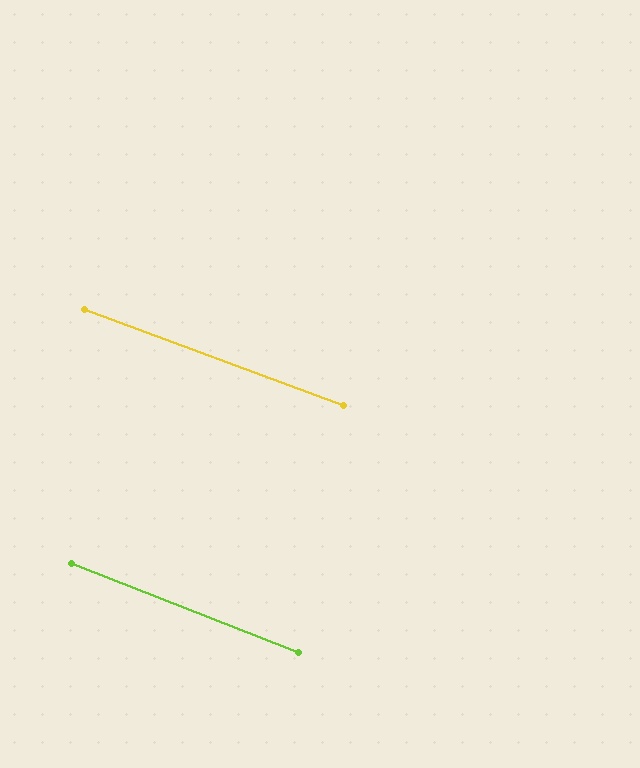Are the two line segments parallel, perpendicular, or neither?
Parallel — their directions differ by only 0.9°.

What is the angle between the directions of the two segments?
Approximately 1 degree.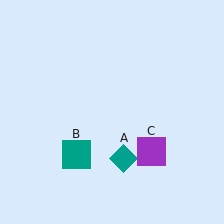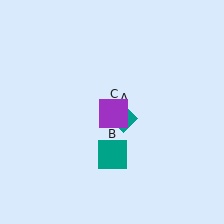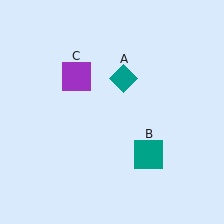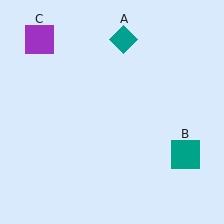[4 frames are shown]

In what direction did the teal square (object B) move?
The teal square (object B) moved right.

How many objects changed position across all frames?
3 objects changed position: teal diamond (object A), teal square (object B), purple square (object C).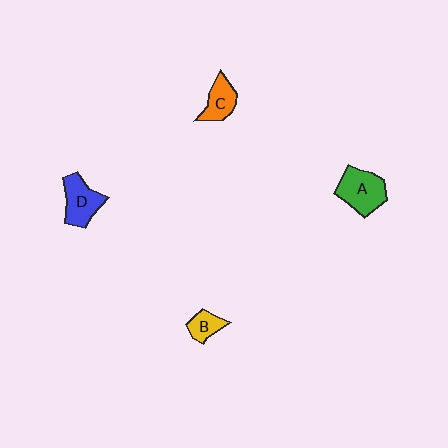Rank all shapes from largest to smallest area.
From largest to smallest: A (green), D (blue), C (orange), B (yellow).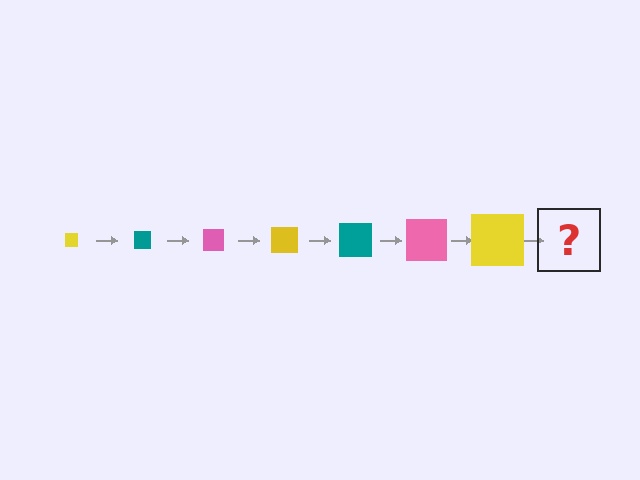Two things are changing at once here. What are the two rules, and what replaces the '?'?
The two rules are that the square grows larger each step and the color cycles through yellow, teal, and pink. The '?' should be a teal square, larger than the previous one.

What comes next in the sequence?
The next element should be a teal square, larger than the previous one.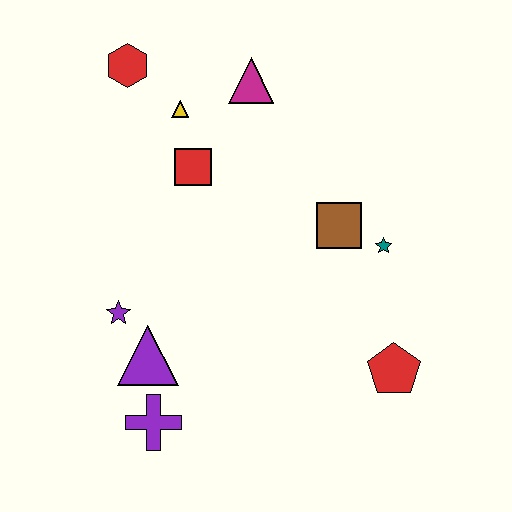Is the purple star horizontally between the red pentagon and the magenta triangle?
No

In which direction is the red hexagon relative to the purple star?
The red hexagon is above the purple star.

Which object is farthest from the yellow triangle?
The red pentagon is farthest from the yellow triangle.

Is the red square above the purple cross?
Yes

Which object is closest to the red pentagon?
The teal star is closest to the red pentagon.